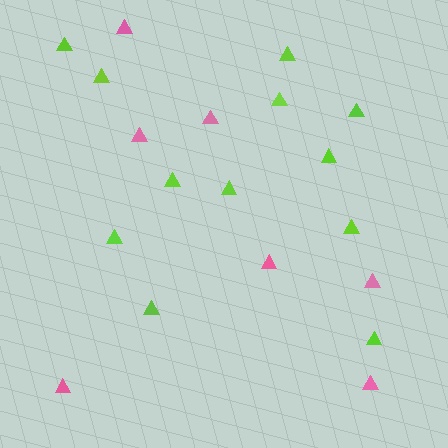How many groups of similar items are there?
There are 2 groups: one group of pink triangles (7) and one group of lime triangles (12).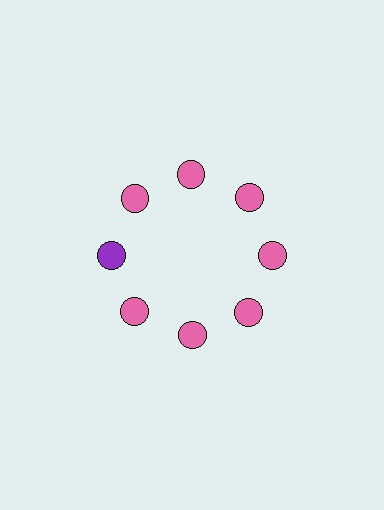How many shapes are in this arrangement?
There are 8 shapes arranged in a ring pattern.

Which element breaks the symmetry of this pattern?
The purple circle at roughly the 9 o'clock position breaks the symmetry. All other shapes are pink circles.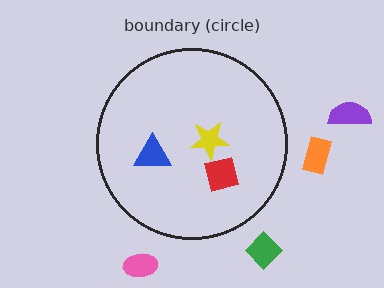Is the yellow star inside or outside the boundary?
Inside.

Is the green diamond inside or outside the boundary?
Outside.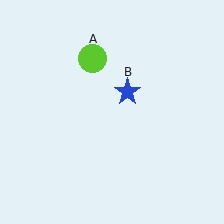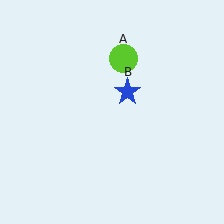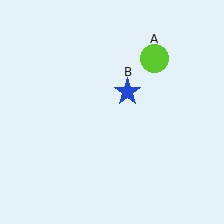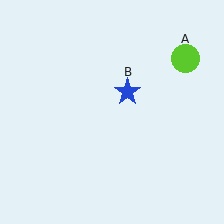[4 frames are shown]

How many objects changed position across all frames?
1 object changed position: lime circle (object A).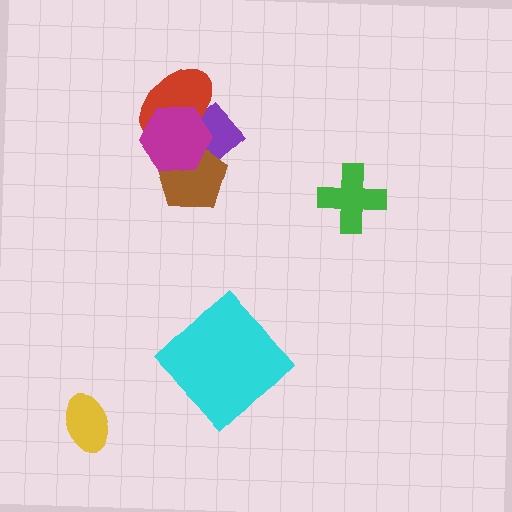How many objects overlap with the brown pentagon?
2 objects overlap with the brown pentagon.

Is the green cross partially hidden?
No, no other shape covers it.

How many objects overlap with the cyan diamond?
0 objects overlap with the cyan diamond.